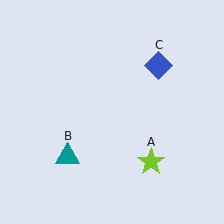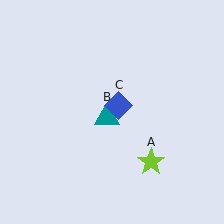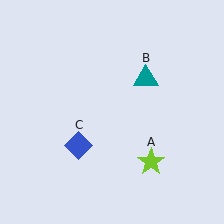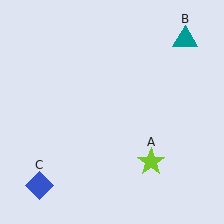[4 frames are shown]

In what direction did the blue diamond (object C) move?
The blue diamond (object C) moved down and to the left.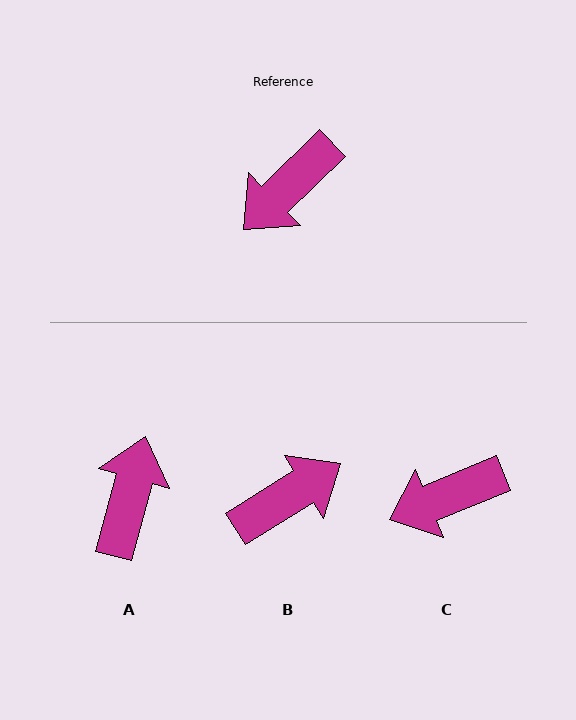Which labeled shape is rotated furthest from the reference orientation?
B, about 167 degrees away.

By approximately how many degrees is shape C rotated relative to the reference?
Approximately 22 degrees clockwise.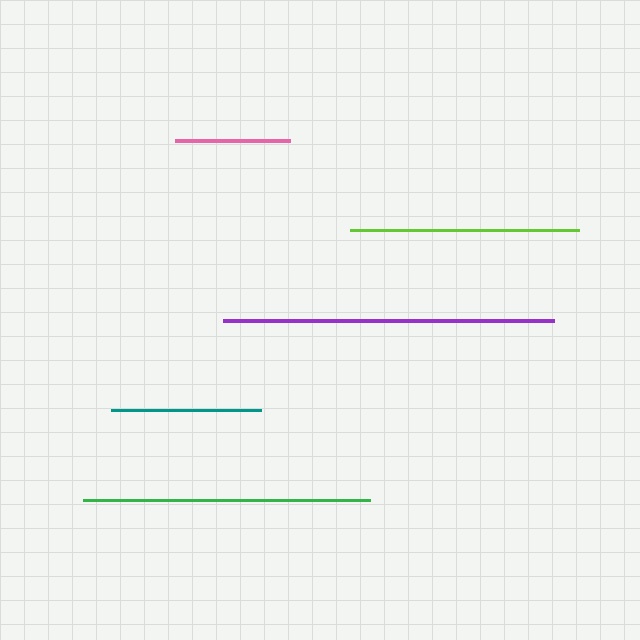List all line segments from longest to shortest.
From longest to shortest: purple, green, lime, teal, pink.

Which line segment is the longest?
The purple line is the longest at approximately 331 pixels.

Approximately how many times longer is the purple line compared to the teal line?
The purple line is approximately 2.2 times the length of the teal line.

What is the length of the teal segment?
The teal segment is approximately 150 pixels long.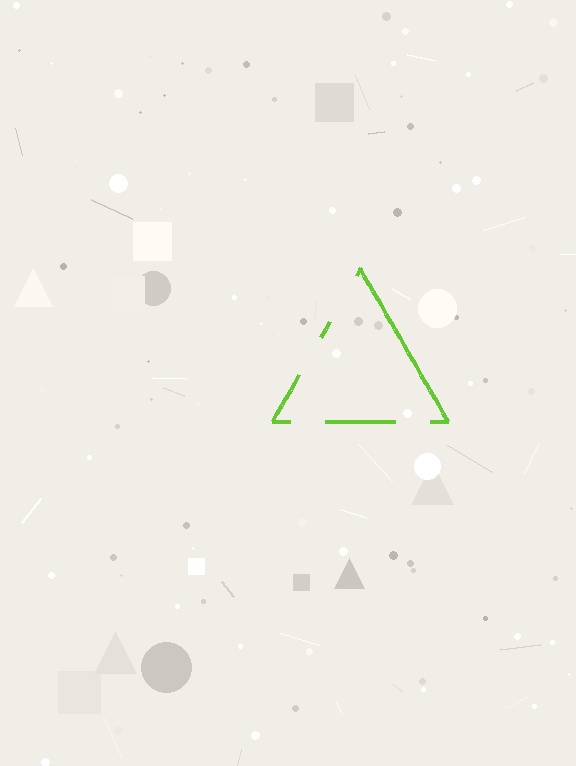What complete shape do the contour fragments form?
The contour fragments form a triangle.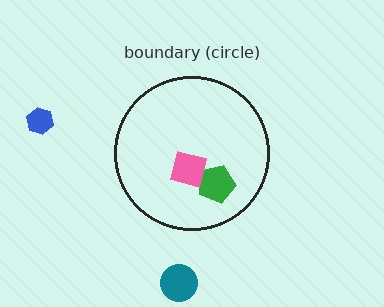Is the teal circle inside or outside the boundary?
Outside.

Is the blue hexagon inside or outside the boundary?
Outside.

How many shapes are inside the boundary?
2 inside, 2 outside.